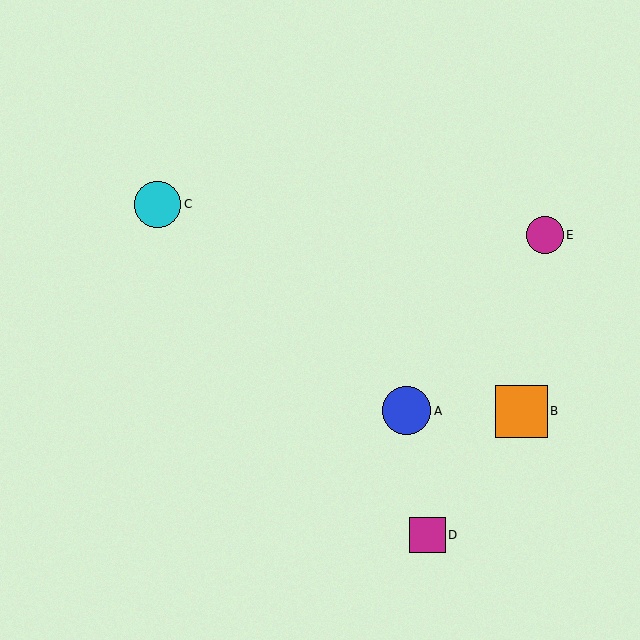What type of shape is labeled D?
Shape D is a magenta square.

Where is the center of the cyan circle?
The center of the cyan circle is at (157, 204).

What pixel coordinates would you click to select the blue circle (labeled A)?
Click at (406, 411) to select the blue circle A.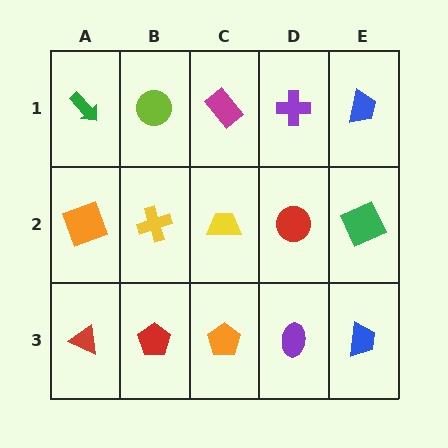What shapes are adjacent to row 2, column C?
A magenta rectangle (row 1, column C), an orange pentagon (row 3, column C), a yellow cross (row 2, column B), a red circle (row 2, column D).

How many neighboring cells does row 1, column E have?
2.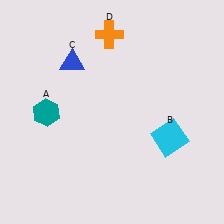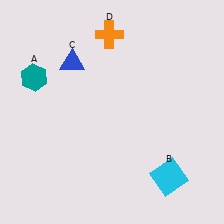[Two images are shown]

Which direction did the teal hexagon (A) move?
The teal hexagon (A) moved up.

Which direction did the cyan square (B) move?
The cyan square (B) moved down.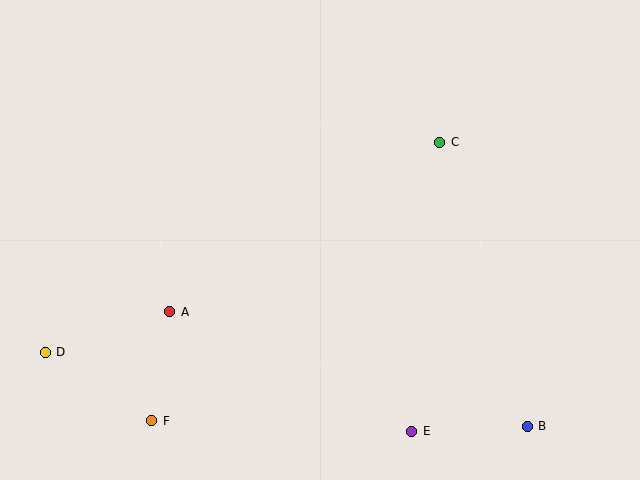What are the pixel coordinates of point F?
Point F is at (152, 421).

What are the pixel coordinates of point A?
Point A is at (170, 312).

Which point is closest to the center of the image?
Point C at (440, 142) is closest to the center.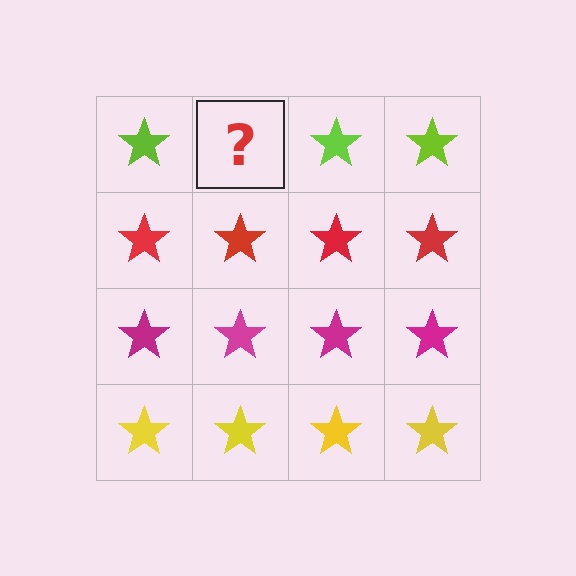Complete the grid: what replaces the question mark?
The question mark should be replaced with a lime star.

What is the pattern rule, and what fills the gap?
The rule is that each row has a consistent color. The gap should be filled with a lime star.